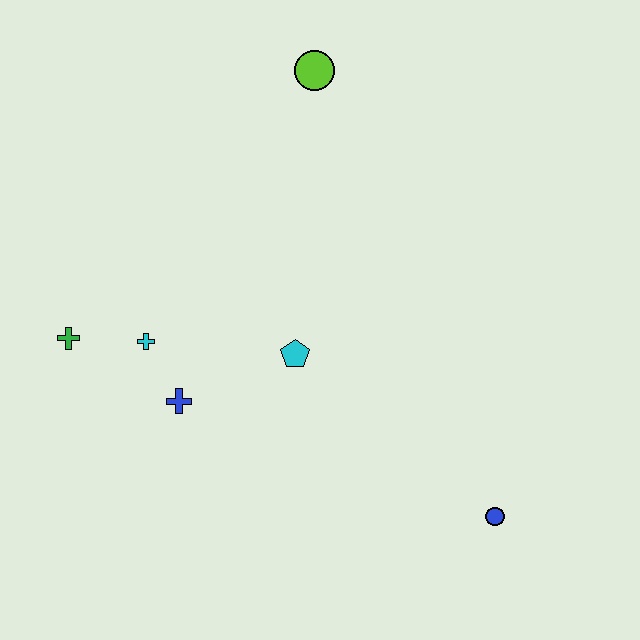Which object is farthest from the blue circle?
The lime circle is farthest from the blue circle.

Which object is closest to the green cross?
The cyan cross is closest to the green cross.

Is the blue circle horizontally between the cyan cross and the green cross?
No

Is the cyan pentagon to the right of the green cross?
Yes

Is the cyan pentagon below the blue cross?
No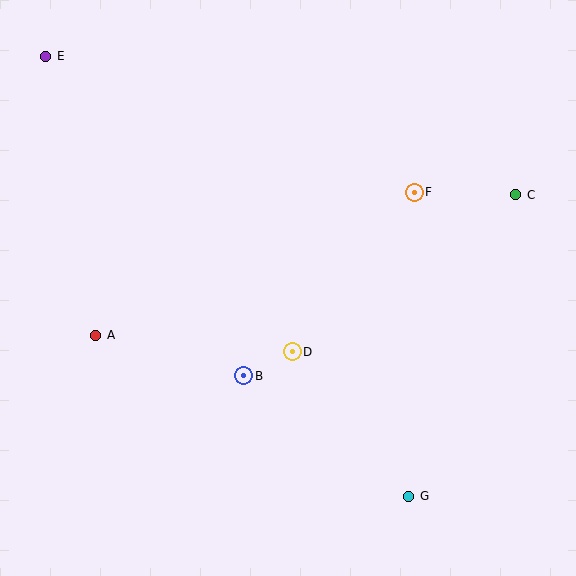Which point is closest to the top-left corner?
Point E is closest to the top-left corner.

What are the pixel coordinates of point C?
Point C is at (516, 195).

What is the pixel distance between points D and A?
The distance between D and A is 197 pixels.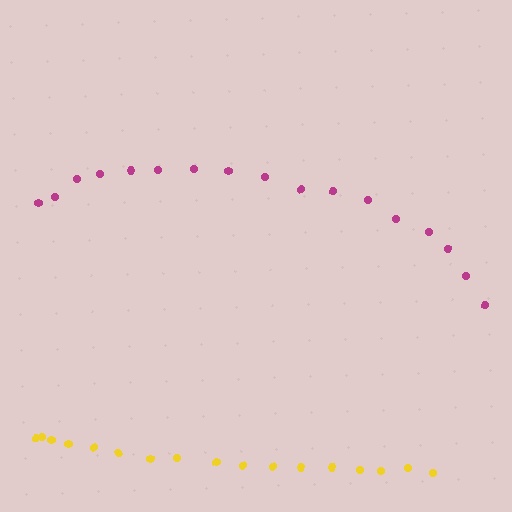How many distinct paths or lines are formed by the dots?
There are 2 distinct paths.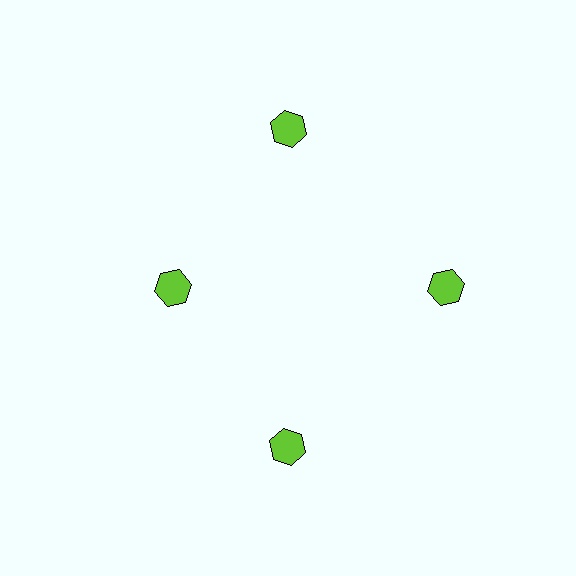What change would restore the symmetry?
The symmetry would be restored by moving it outward, back onto the ring so that all 4 hexagons sit at equal angles and equal distance from the center.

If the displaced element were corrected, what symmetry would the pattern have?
It would have 4-fold rotational symmetry — the pattern would map onto itself every 90 degrees.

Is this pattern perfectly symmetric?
No. The 4 lime hexagons are arranged in a ring, but one element near the 9 o'clock position is pulled inward toward the center, breaking the 4-fold rotational symmetry.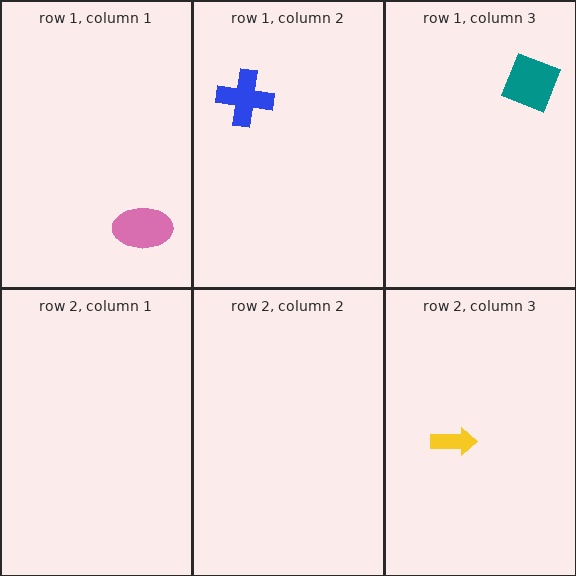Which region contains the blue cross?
The row 1, column 2 region.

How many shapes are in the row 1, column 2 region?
1.